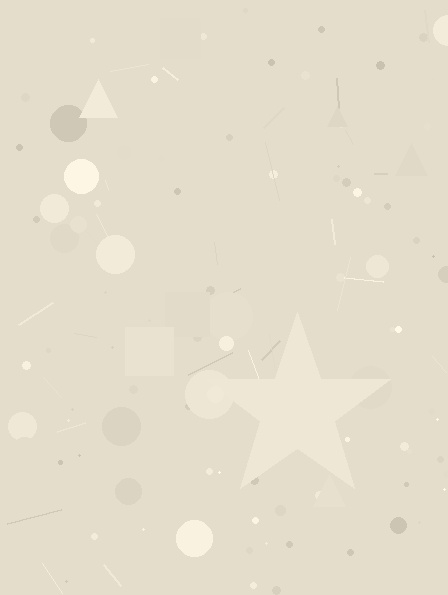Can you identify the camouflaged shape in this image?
The camouflaged shape is a star.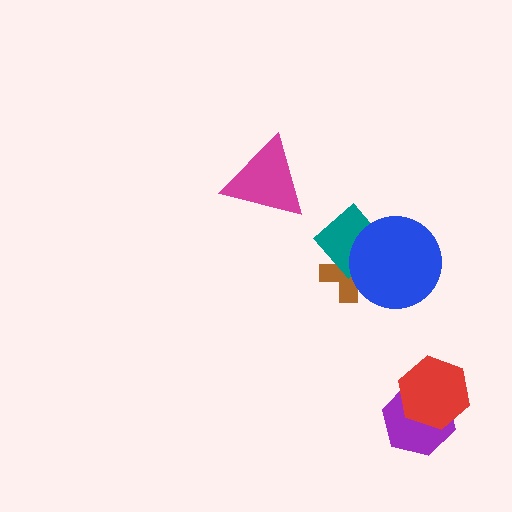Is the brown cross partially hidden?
Yes, it is partially covered by another shape.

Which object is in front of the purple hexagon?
The red hexagon is in front of the purple hexagon.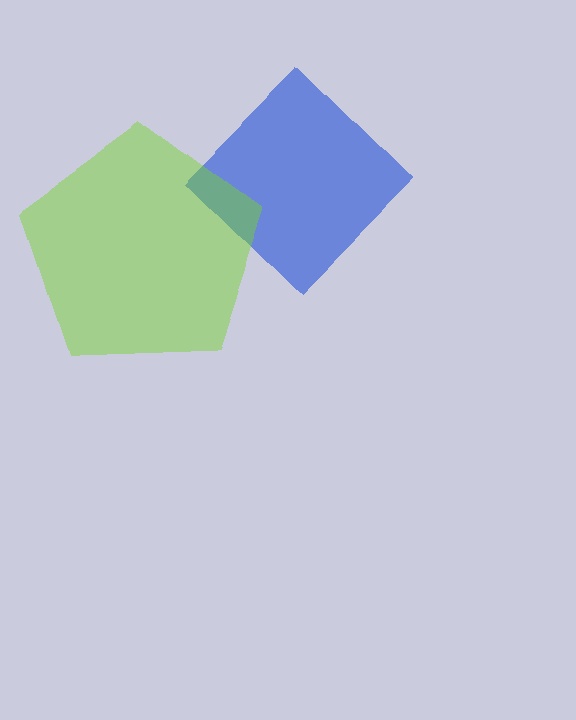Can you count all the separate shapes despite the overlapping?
Yes, there are 2 separate shapes.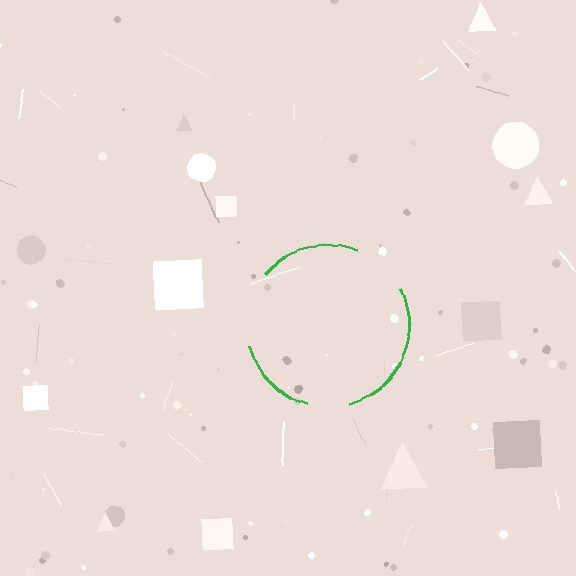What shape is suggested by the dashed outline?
The dashed outline suggests a circle.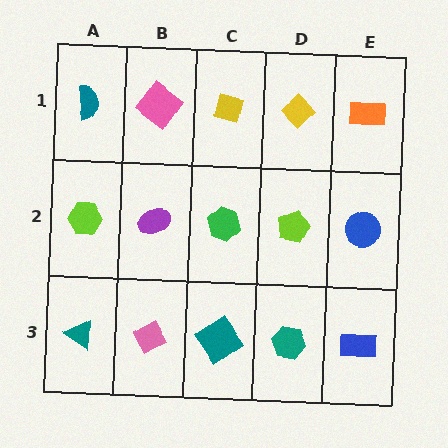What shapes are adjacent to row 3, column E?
A blue circle (row 2, column E), a teal hexagon (row 3, column D).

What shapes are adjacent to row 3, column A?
A lime hexagon (row 2, column A), a pink diamond (row 3, column B).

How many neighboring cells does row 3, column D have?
3.